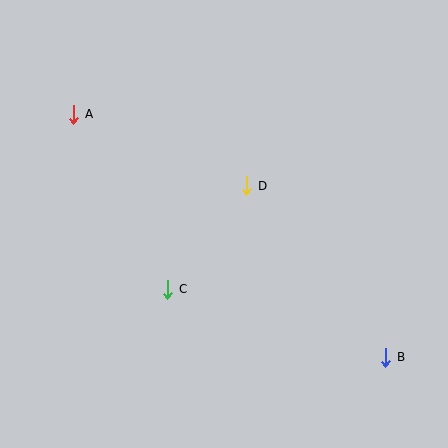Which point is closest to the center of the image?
Point D at (247, 186) is closest to the center.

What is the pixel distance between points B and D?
The distance between B and D is 221 pixels.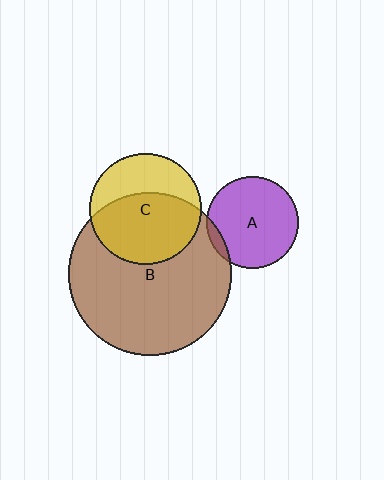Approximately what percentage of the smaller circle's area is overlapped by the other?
Approximately 5%.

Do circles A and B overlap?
Yes.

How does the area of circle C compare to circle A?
Approximately 1.5 times.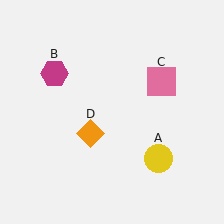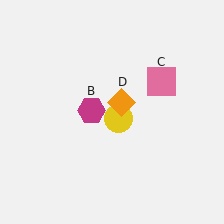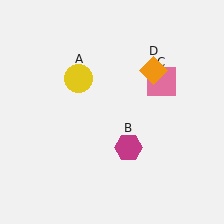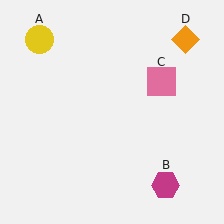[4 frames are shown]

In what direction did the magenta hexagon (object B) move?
The magenta hexagon (object B) moved down and to the right.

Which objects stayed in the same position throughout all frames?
Pink square (object C) remained stationary.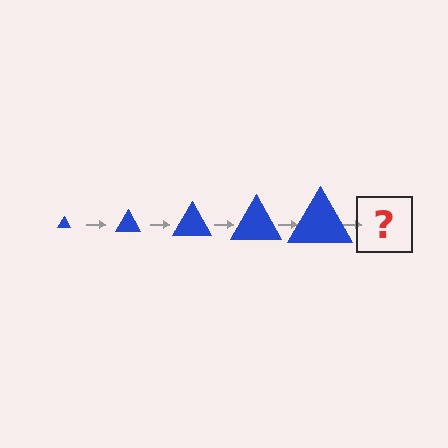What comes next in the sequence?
The next element should be a blue triangle, larger than the previous one.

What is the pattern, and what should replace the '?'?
The pattern is that the triangle gets progressively larger each step. The '?' should be a blue triangle, larger than the previous one.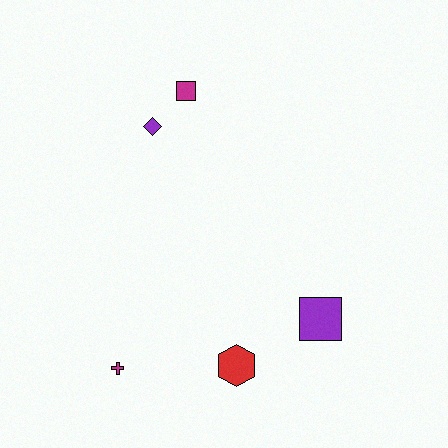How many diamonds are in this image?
There is 1 diamond.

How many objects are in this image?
There are 5 objects.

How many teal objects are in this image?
There are no teal objects.